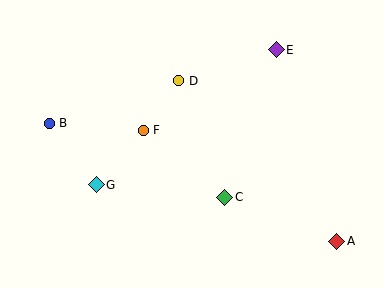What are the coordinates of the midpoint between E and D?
The midpoint between E and D is at (228, 65).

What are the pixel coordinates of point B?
Point B is at (49, 123).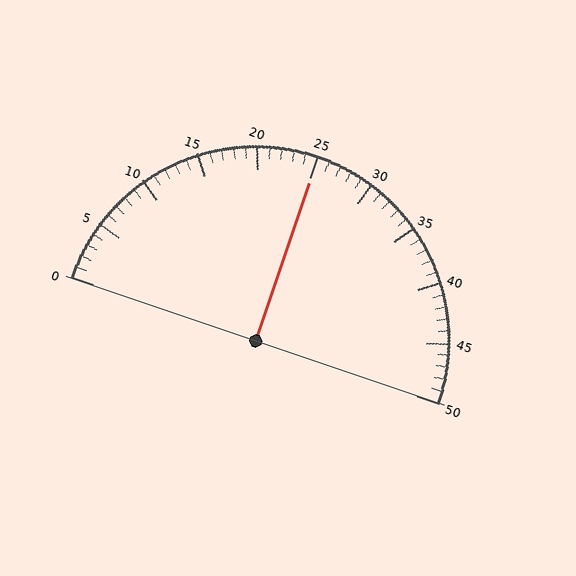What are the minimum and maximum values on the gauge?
The gauge ranges from 0 to 50.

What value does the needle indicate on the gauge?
The needle indicates approximately 25.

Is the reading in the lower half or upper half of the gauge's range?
The reading is in the upper half of the range (0 to 50).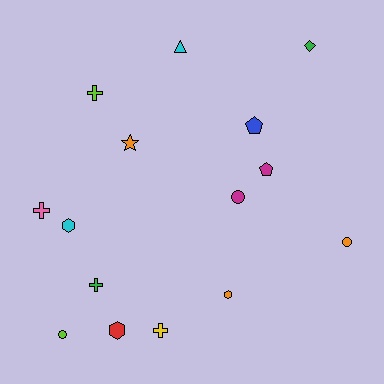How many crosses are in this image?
There are 4 crosses.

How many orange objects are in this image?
There are 3 orange objects.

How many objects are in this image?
There are 15 objects.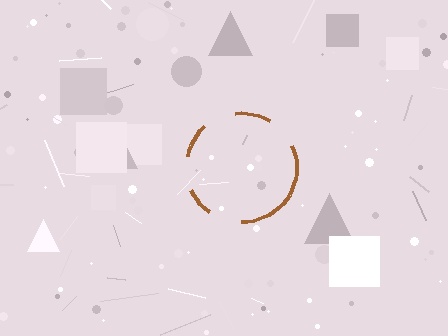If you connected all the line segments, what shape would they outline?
They would outline a circle.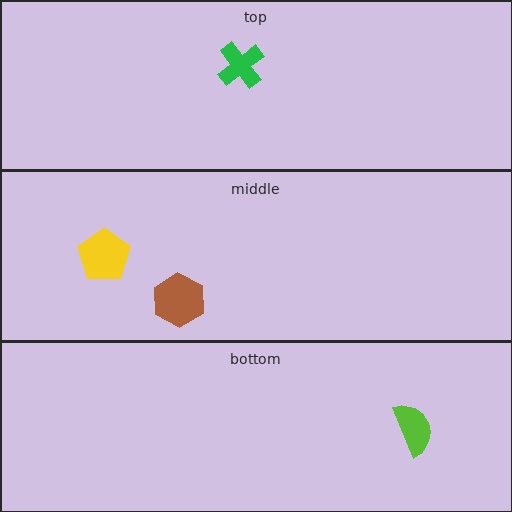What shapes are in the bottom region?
The lime semicircle.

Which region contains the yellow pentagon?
The middle region.